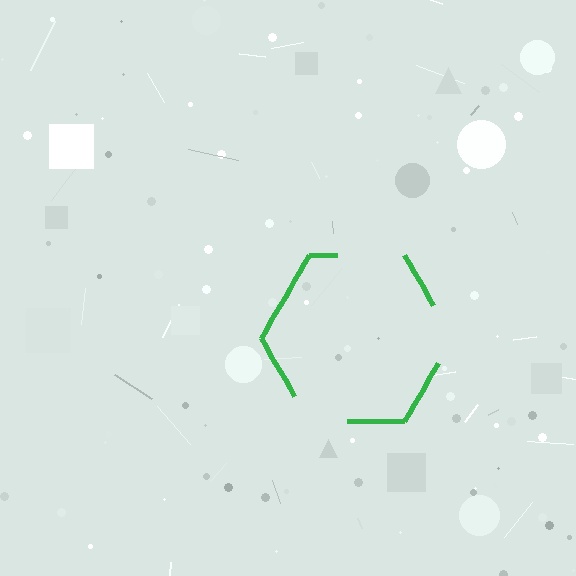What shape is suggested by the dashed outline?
The dashed outline suggests a hexagon.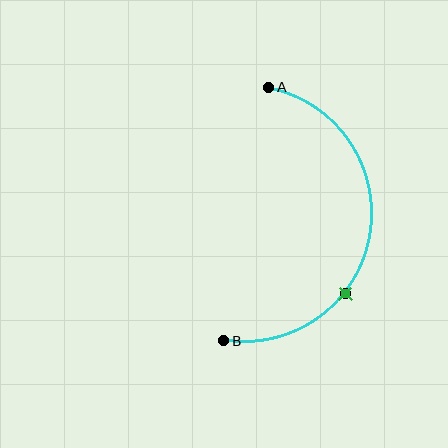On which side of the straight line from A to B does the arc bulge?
The arc bulges to the right of the straight line connecting A and B.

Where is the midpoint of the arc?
The arc midpoint is the point on the curve farthest from the straight line joining A and B. It sits to the right of that line.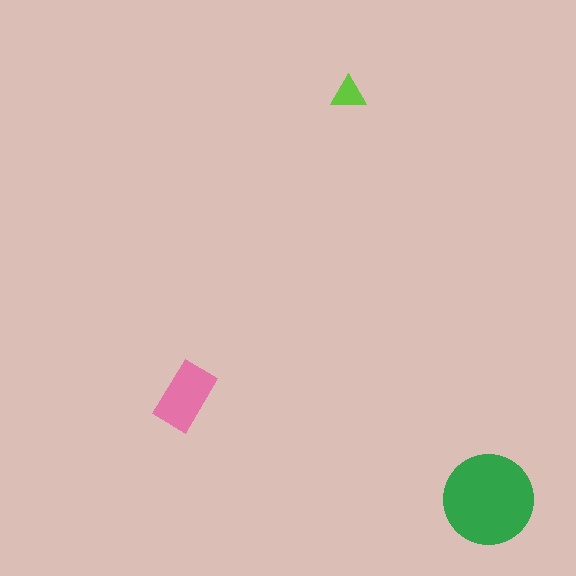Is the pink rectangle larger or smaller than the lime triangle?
Larger.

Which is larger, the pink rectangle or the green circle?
The green circle.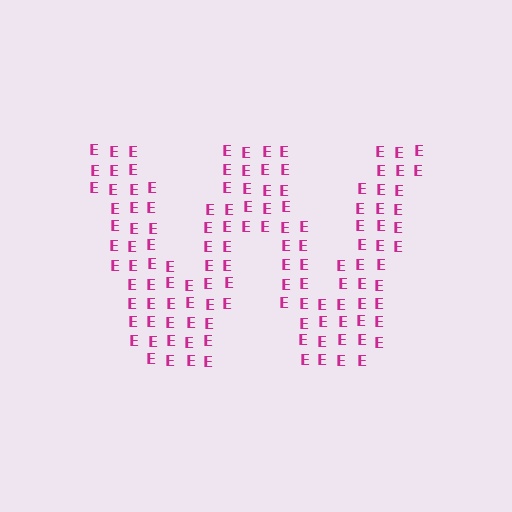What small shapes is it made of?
It is made of small letter E's.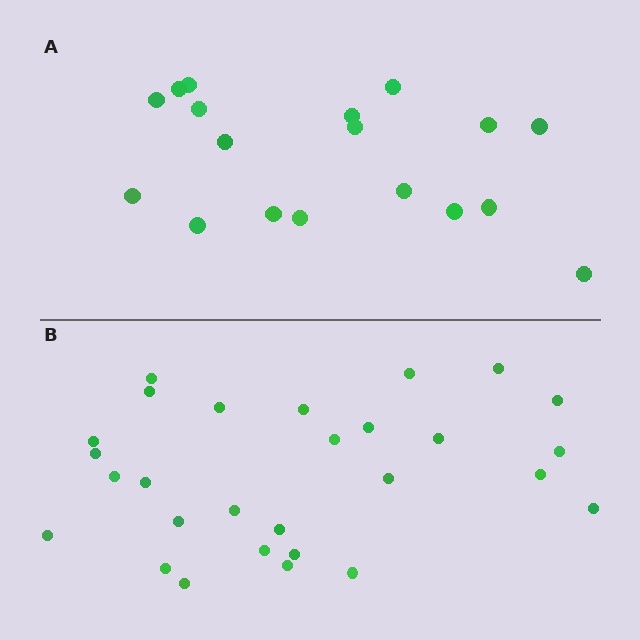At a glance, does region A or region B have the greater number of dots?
Region B (the bottom region) has more dots.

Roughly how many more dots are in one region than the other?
Region B has roughly 10 or so more dots than region A.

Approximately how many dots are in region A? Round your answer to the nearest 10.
About 20 dots. (The exact count is 18, which rounds to 20.)